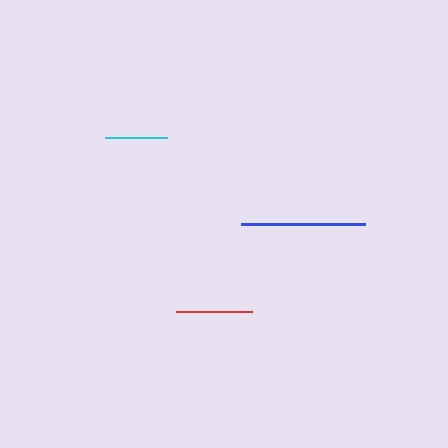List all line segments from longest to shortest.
From longest to shortest: blue, red, cyan.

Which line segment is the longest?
The blue line is the longest at approximately 124 pixels.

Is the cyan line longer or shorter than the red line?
The red line is longer than the cyan line.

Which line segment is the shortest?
The cyan line is the shortest at approximately 63 pixels.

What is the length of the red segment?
The red segment is approximately 76 pixels long.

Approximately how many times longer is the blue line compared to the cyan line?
The blue line is approximately 2.0 times the length of the cyan line.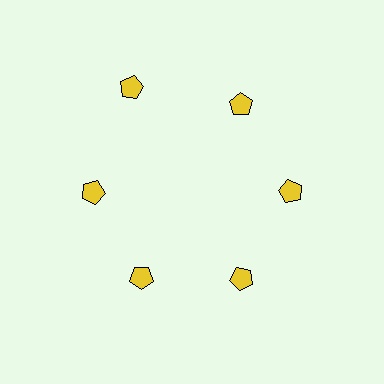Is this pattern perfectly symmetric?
No. The 6 yellow pentagons are arranged in a ring, but one element near the 11 o'clock position is pushed outward from the center, breaking the 6-fold rotational symmetry.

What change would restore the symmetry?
The symmetry would be restored by moving it inward, back onto the ring so that all 6 pentagons sit at equal angles and equal distance from the center.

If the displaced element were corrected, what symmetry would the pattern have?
It would have 6-fold rotational symmetry — the pattern would map onto itself every 60 degrees.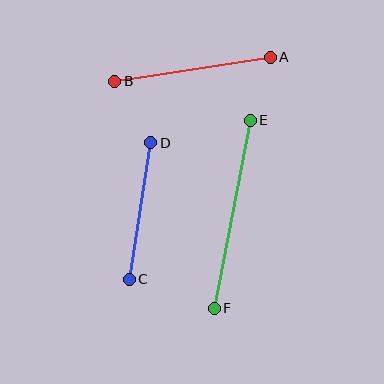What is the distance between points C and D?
The distance is approximately 138 pixels.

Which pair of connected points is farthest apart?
Points E and F are farthest apart.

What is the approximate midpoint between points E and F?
The midpoint is at approximately (232, 214) pixels.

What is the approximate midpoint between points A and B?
The midpoint is at approximately (193, 69) pixels.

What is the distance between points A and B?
The distance is approximately 157 pixels.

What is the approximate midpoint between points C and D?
The midpoint is at approximately (140, 211) pixels.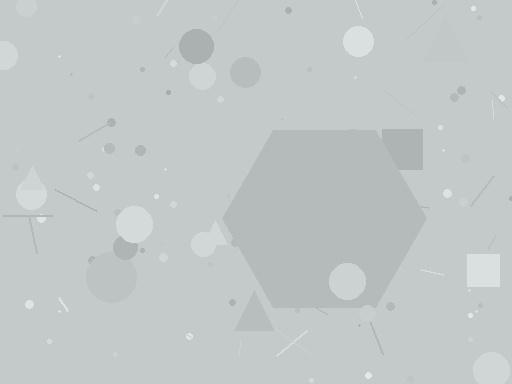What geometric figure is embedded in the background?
A hexagon is embedded in the background.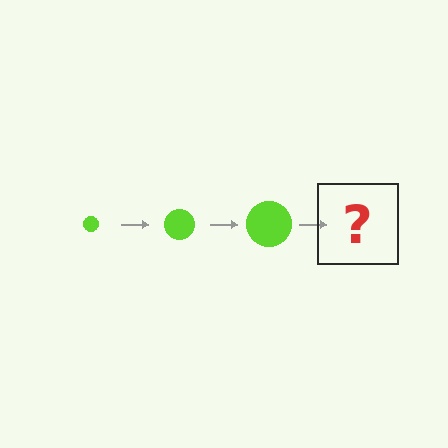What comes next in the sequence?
The next element should be a lime circle, larger than the previous one.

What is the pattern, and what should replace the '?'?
The pattern is that the circle gets progressively larger each step. The '?' should be a lime circle, larger than the previous one.